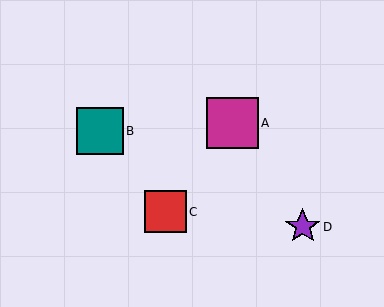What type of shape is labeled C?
Shape C is a red square.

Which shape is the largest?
The magenta square (labeled A) is the largest.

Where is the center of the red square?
The center of the red square is at (165, 212).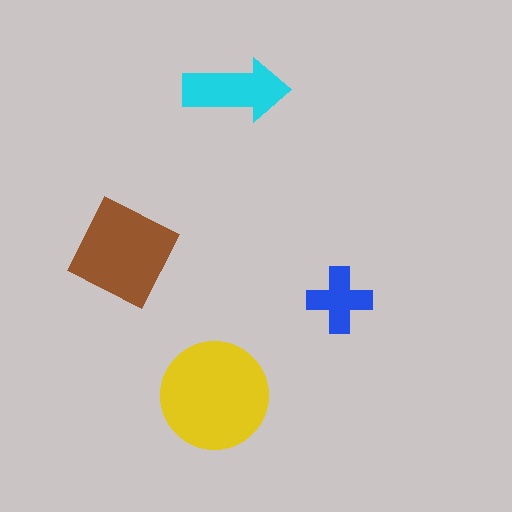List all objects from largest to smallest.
The yellow circle, the brown square, the cyan arrow, the blue cross.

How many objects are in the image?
There are 4 objects in the image.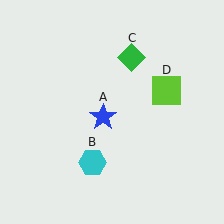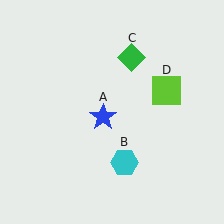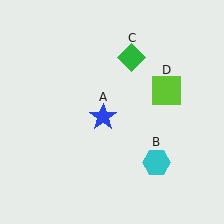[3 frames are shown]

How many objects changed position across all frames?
1 object changed position: cyan hexagon (object B).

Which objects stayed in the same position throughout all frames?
Blue star (object A) and green diamond (object C) and lime square (object D) remained stationary.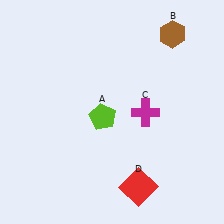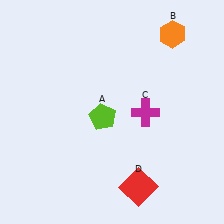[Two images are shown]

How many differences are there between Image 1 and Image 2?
There is 1 difference between the two images.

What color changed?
The hexagon (B) changed from brown in Image 1 to orange in Image 2.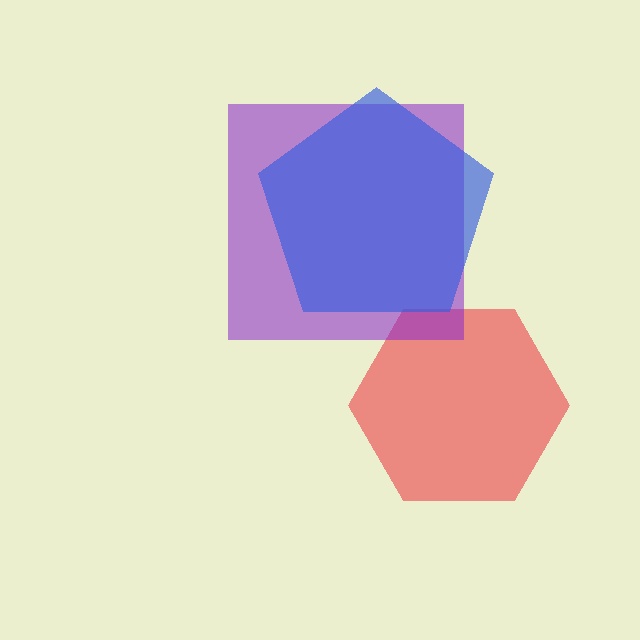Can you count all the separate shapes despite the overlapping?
Yes, there are 3 separate shapes.